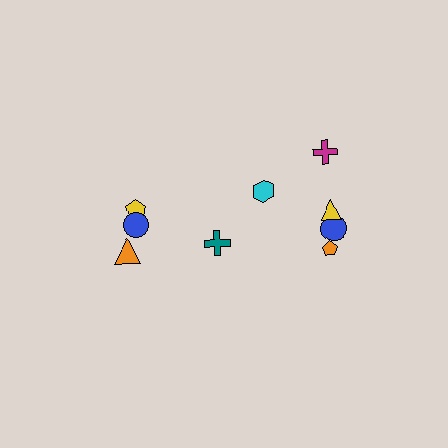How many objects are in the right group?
There are 6 objects.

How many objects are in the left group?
There are 3 objects.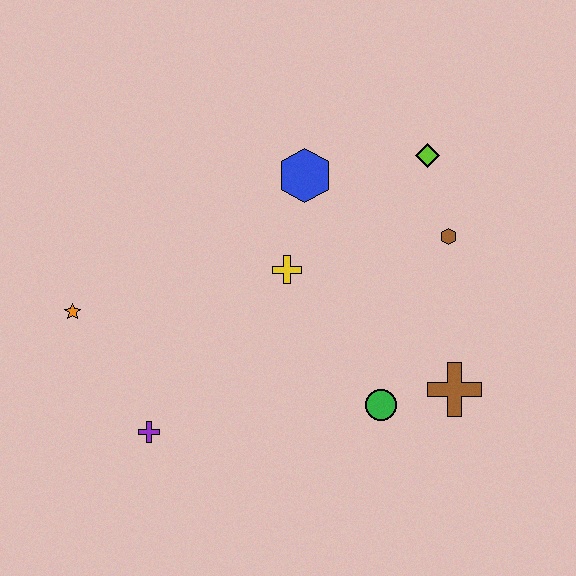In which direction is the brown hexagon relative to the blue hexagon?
The brown hexagon is to the right of the blue hexagon.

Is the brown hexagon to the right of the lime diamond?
Yes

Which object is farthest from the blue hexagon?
The purple cross is farthest from the blue hexagon.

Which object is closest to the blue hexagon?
The yellow cross is closest to the blue hexagon.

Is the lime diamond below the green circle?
No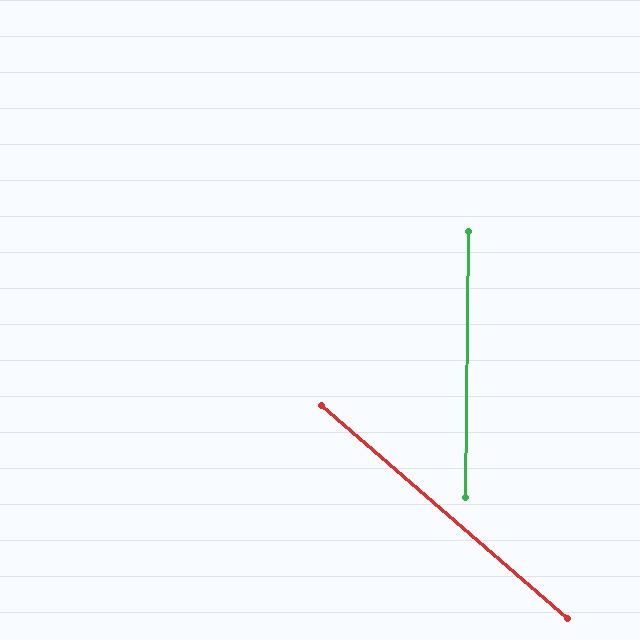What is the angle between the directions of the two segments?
Approximately 50 degrees.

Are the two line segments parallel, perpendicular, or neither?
Neither parallel nor perpendicular — they differ by about 50°.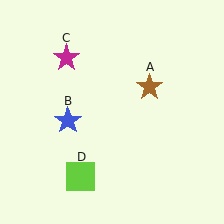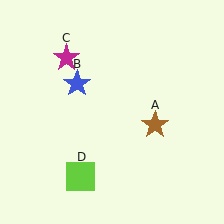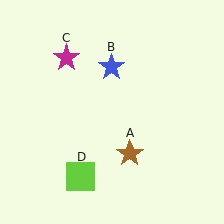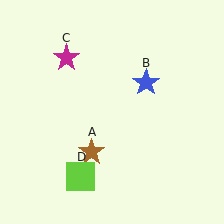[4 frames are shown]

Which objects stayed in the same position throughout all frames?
Magenta star (object C) and lime square (object D) remained stationary.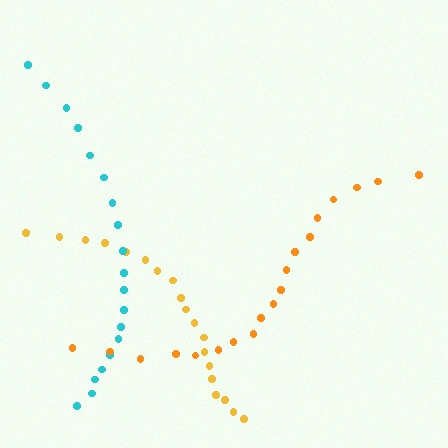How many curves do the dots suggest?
There are 3 distinct paths.